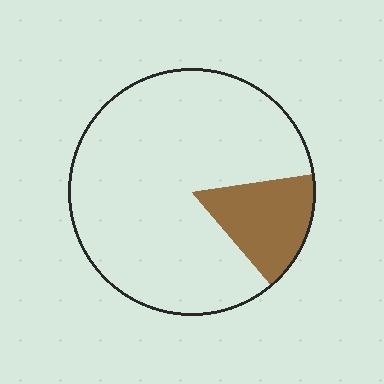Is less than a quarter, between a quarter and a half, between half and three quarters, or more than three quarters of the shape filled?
Less than a quarter.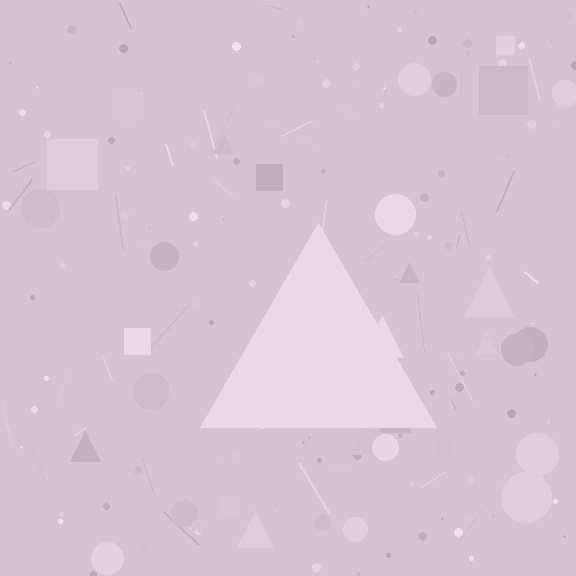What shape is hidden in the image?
A triangle is hidden in the image.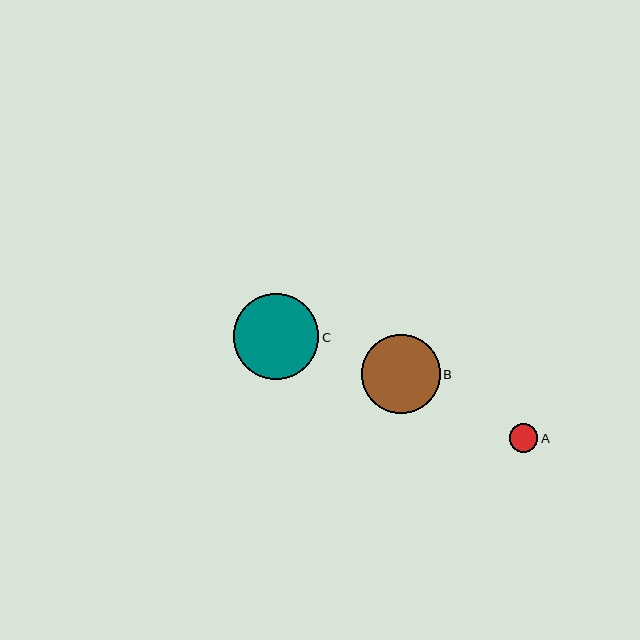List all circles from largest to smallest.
From largest to smallest: C, B, A.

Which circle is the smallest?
Circle A is the smallest with a size of approximately 28 pixels.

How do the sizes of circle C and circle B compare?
Circle C and circle B are approximately the same size.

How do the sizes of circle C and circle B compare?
Circle C and circle B are approximately the same size.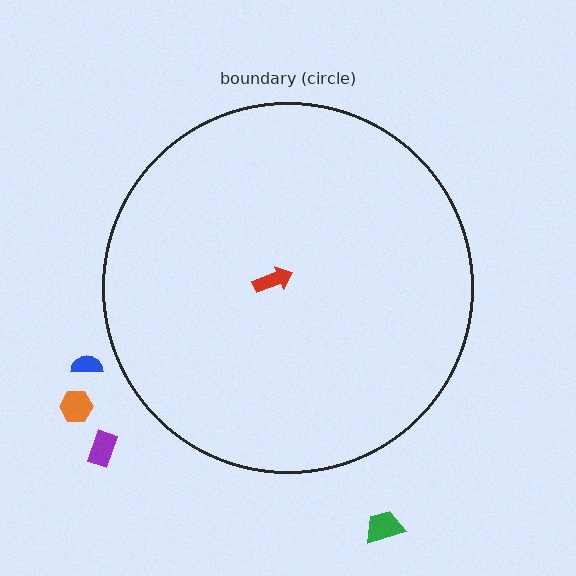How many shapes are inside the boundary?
1 inside, 4 outside.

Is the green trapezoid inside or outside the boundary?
Outside.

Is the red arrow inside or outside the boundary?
Inside.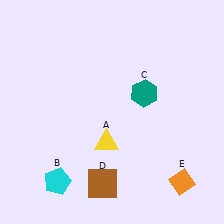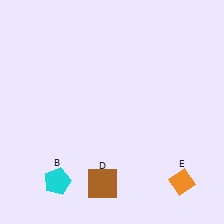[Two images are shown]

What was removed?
The teal hexagon (C), the yellow triangle (A) were removed in Image 2.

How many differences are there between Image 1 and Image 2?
There are 2 differences between the two images.